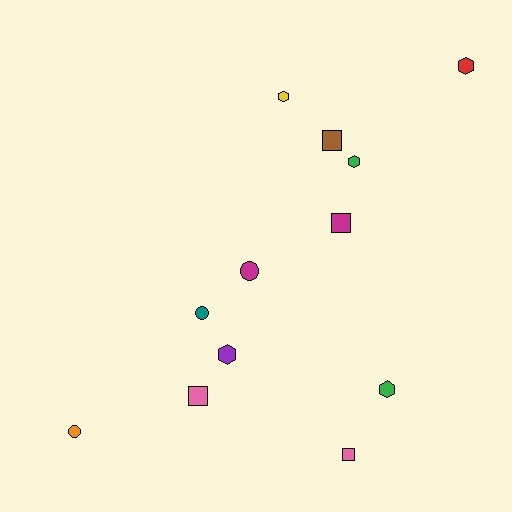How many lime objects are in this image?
There are no lime objects.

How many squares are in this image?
There are 4 squares.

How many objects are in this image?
There are 12 objects.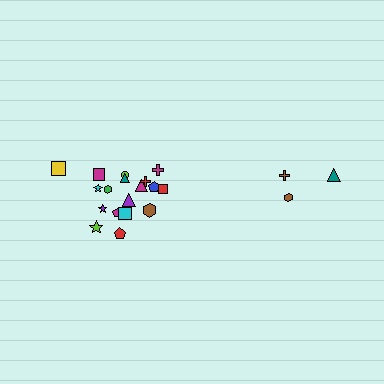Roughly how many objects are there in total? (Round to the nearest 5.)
Roughly 20 objects in total.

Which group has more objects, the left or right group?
The left group.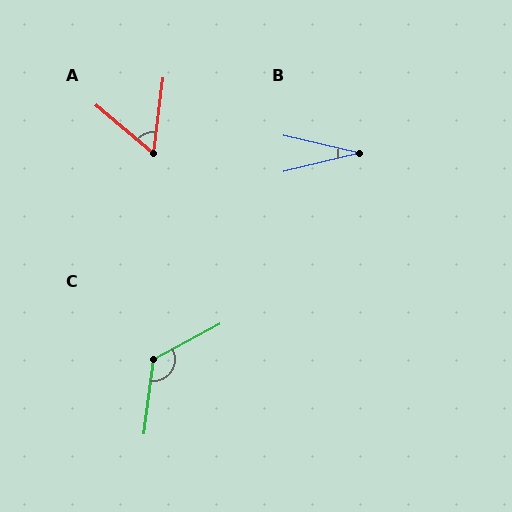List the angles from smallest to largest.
B (27°), A (57°), C (125°).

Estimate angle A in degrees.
Approximately 57 degrees.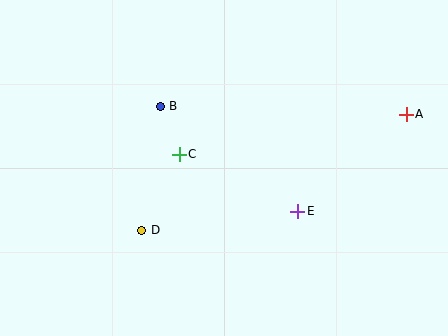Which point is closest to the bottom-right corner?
Point E is closest to the bottom-right corner.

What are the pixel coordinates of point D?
Point D is at (142, 230).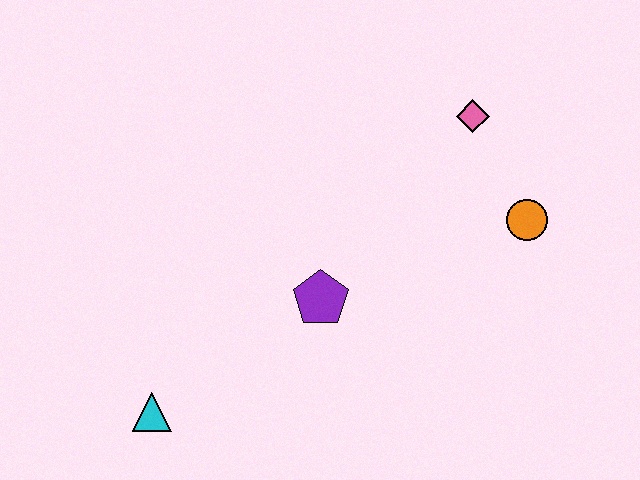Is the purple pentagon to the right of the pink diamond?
No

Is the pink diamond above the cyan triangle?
Yes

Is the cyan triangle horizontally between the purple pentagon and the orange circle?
No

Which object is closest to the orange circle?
The pink diamond is closest to the orange circle.